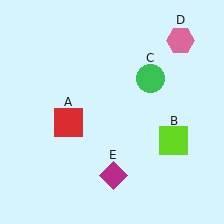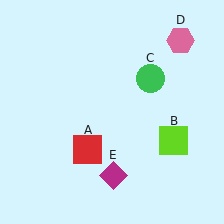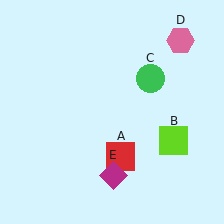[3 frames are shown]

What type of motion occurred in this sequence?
The red square (object A) rotated counterclockwise around the center of the scene.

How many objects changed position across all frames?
1 object changed position: red square (object A).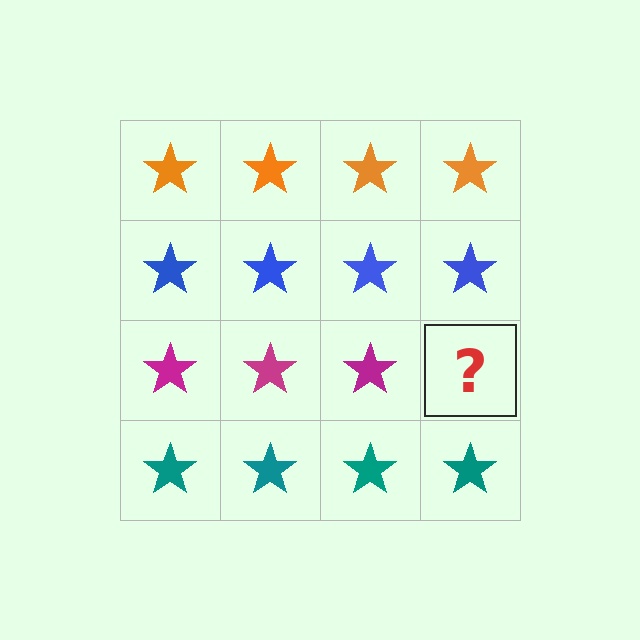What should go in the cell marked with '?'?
The missing cell should contain a magenta star.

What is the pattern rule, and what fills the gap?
The rule is that each row has a consistent color. The gap should be filled with a magenta star.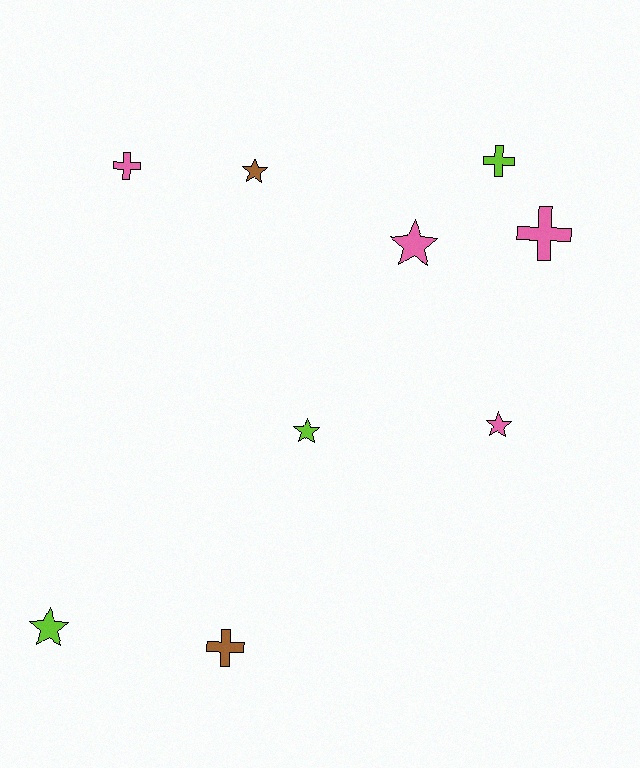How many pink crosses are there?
There are 2 pink crosses.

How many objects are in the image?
There are 9 objects.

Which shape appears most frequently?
Star, with 5 objects.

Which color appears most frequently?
Pink, with 4 objects.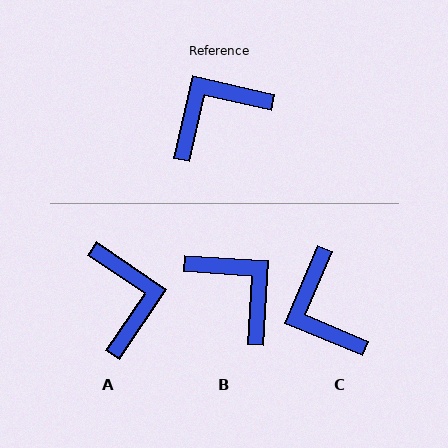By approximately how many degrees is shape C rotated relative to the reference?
Approximately 80 degrees counter-clockwise.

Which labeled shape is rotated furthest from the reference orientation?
A, about 112 degrees away.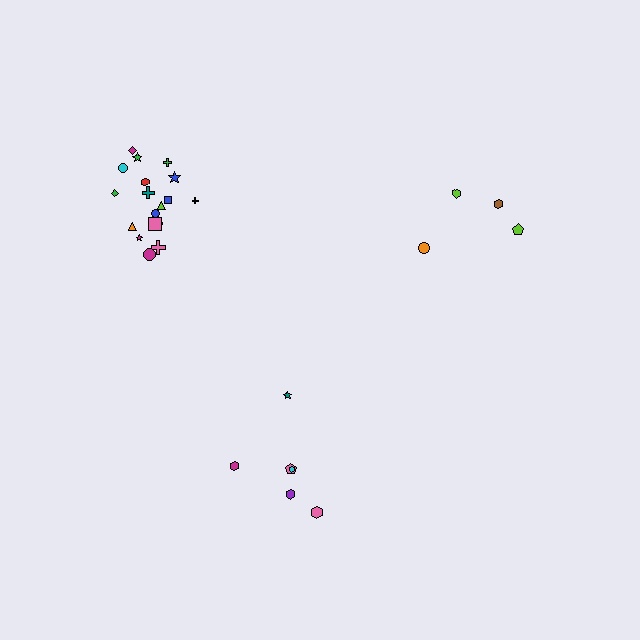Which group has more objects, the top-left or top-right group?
The top-left group.